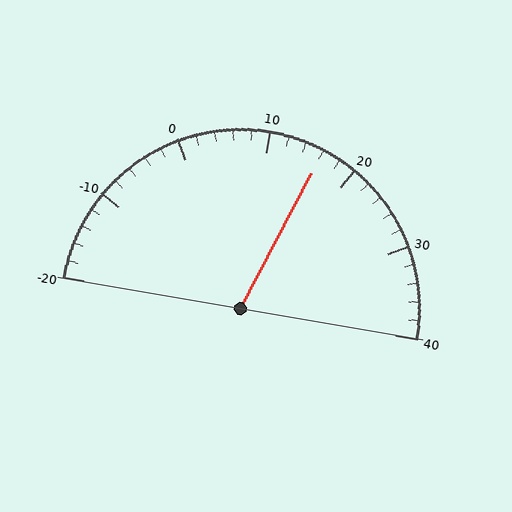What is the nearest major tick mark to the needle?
The nearest major tick mark is 20.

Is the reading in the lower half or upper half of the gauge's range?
The reading is in the upper half of the range (-20 to 40).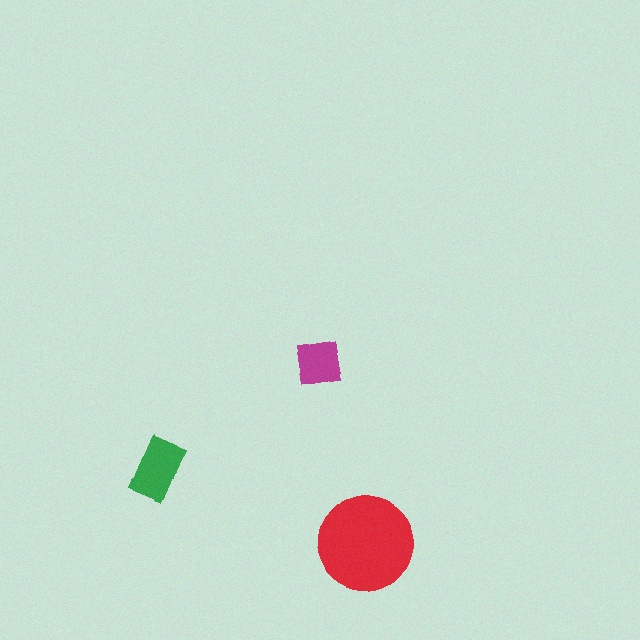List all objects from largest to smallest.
The red circle, the green rectangle, the magenta square.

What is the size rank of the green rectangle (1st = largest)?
2nd.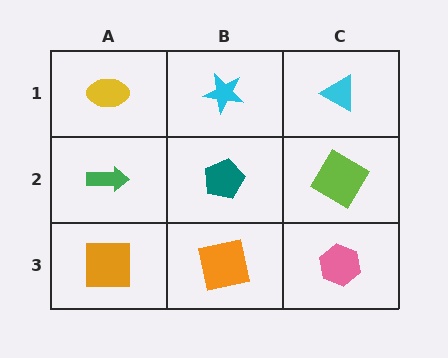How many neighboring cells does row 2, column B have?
4.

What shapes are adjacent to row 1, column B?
A teal pentagon (row 2, column B), a yellow ellipse (row 1, column A), a cyan triangle (row 1, column C).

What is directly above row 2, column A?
A yellow ellipse.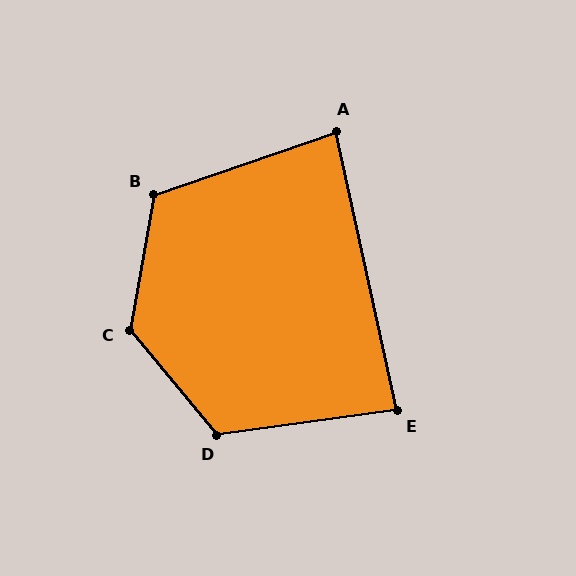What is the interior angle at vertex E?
Approximately 86 degrees (approximately right).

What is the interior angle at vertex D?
Approximately 122 degrees (obtuse).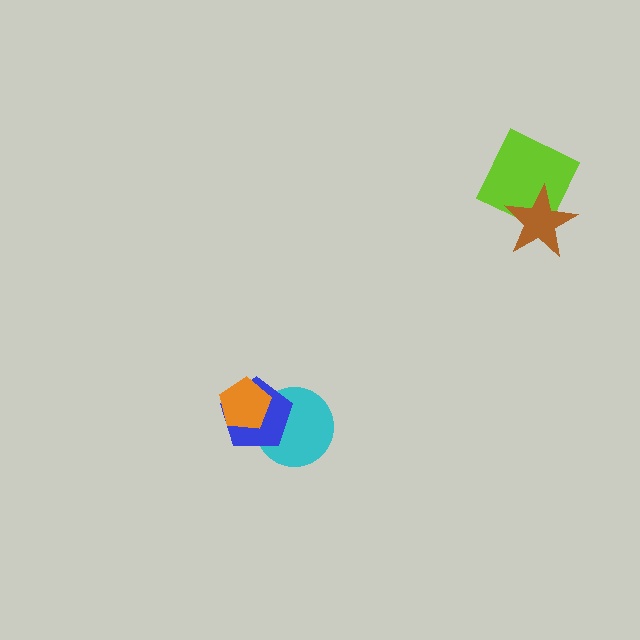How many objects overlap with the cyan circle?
2 objects overlap with the cyan circle.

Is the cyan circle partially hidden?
Yes, it is partially covered by another shape.